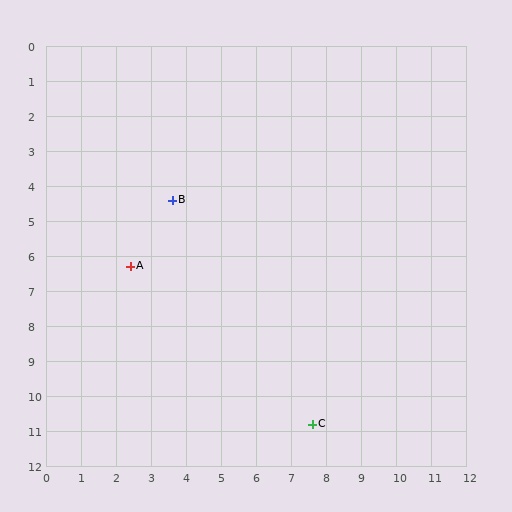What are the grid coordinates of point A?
Point A is at approximately (2.4, 6.3).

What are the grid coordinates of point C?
Point C is at approximately (7.6, 10.8).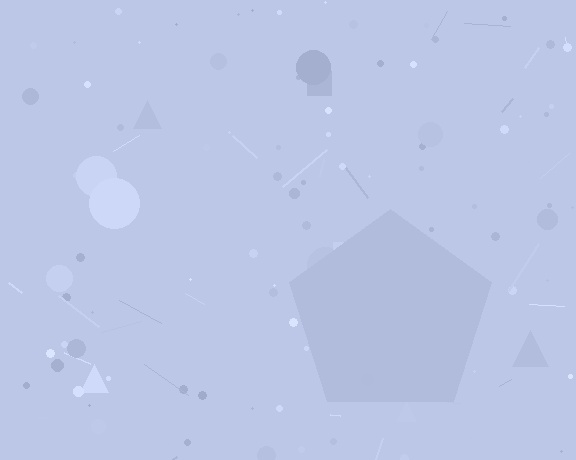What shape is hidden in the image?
A pentagon is hidden in the image.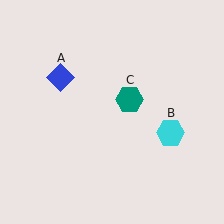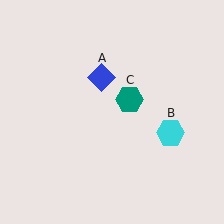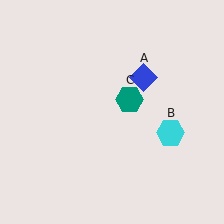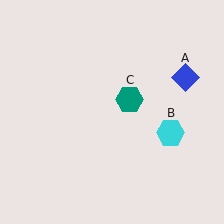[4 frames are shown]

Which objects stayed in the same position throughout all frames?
Cyan hexagon (object B) and teal hexagon (object C) remained stationary.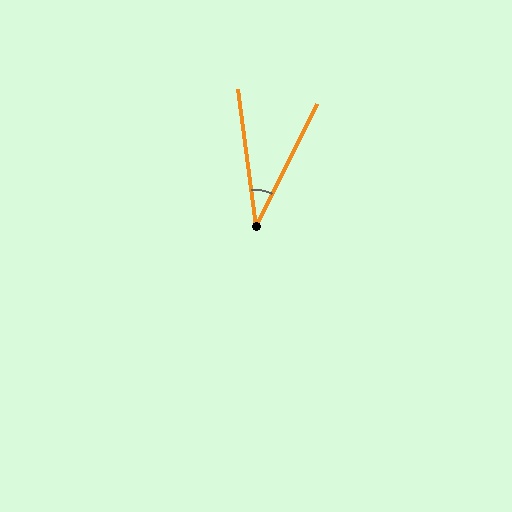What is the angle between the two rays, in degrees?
Approximately 34 degrees.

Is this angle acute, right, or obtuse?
It is acute.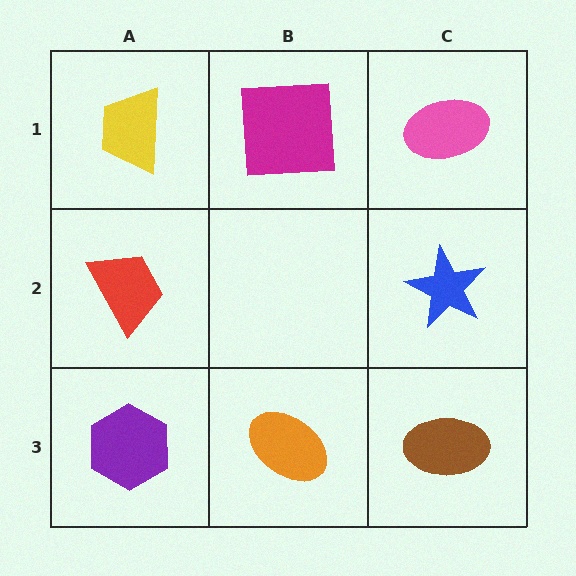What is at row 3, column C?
A brown ellipse.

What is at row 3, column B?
An orange ellipse.